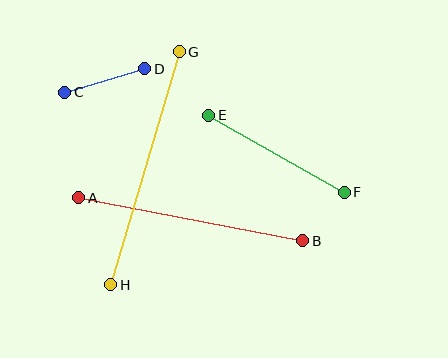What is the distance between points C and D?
The distance is approximately 83 pixels.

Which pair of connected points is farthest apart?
Points G and H are farthest apart.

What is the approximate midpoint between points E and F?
The midpoint is at approximately (277, 154) pixels.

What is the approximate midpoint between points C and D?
The midpoint is at approximately (105, 81) pixels.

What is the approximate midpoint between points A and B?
The midpoint is at approximately (191, 219) pixels.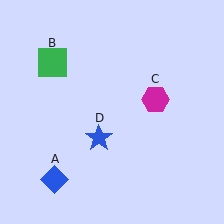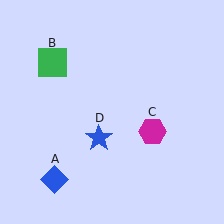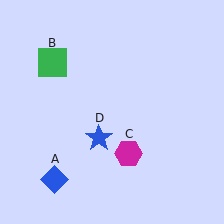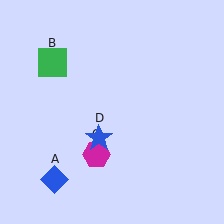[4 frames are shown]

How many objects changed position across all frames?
1 object changed position: magenta hexagon (object C).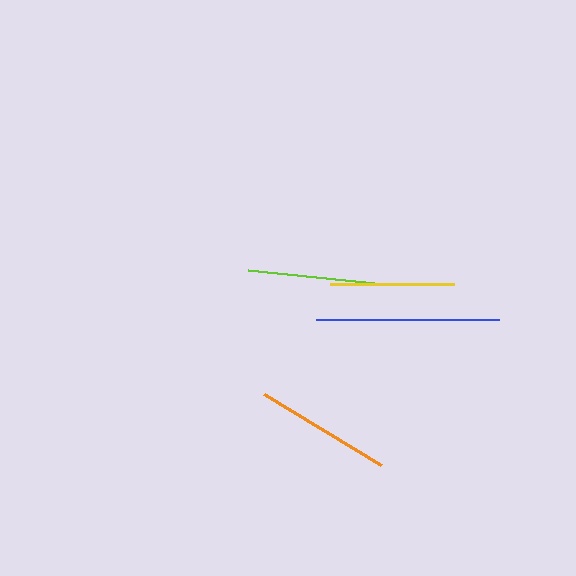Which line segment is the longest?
The blue line is the longest at approximately 183 pixels.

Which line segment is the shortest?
The yellow line is the shortest at approximately 124 pixels.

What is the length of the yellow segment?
The yellow segment is approximately 124 pixels long.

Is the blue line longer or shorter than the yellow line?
The blue line is longer than the yellow line.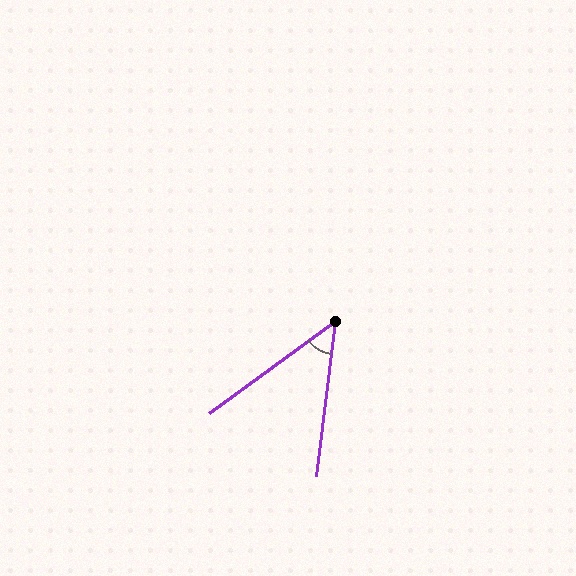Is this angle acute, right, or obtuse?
It is acute.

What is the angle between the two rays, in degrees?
Approximately 47 degrees.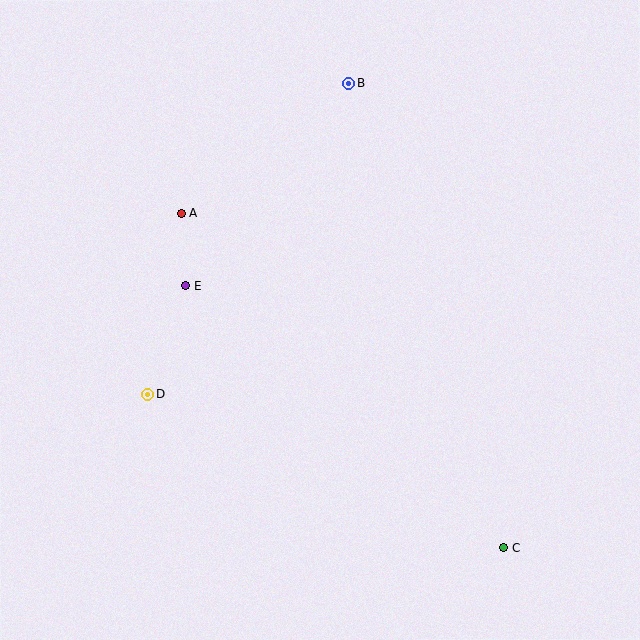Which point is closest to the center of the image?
Point E at (186, 285) is closest to the center.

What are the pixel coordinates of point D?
Point D is at (148, 394).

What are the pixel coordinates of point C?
Point C is at (504, 548).